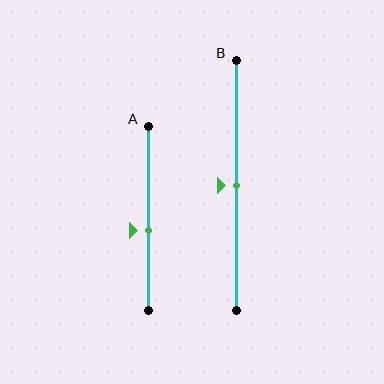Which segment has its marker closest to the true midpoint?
Segment B has its marker closest to the true midpoint.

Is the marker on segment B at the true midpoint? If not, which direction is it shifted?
Yes, the marker on segment B is at the true midpoint.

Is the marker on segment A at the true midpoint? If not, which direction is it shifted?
No, the marker on segment A is shifted downward by about 7% of the segment length.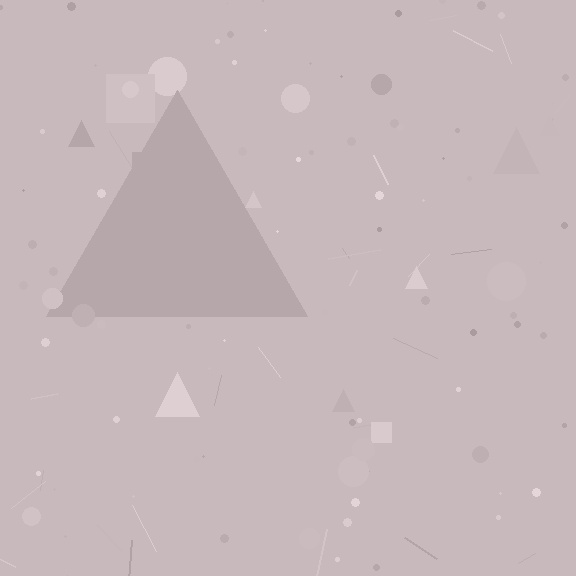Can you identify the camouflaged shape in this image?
The camouflaged shape is a triangle.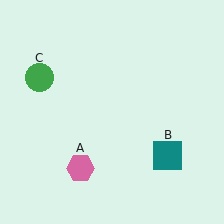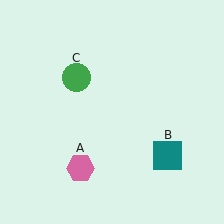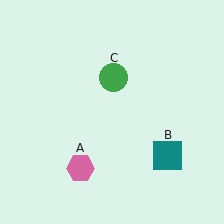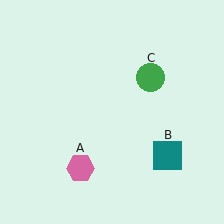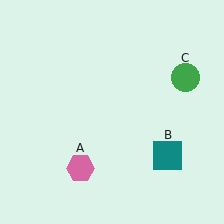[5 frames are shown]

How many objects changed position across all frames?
1 object changed position: green circle (object C).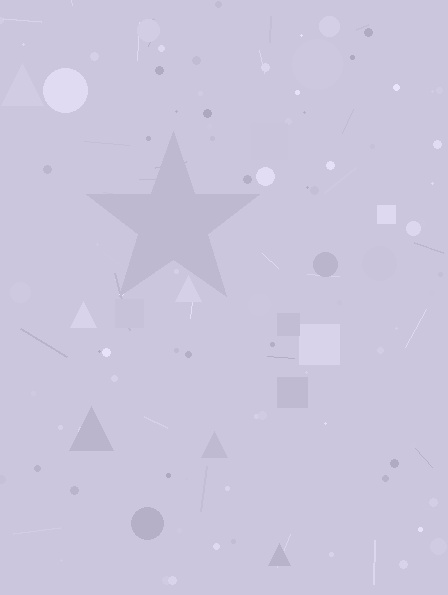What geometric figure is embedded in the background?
A star is embedded in the background.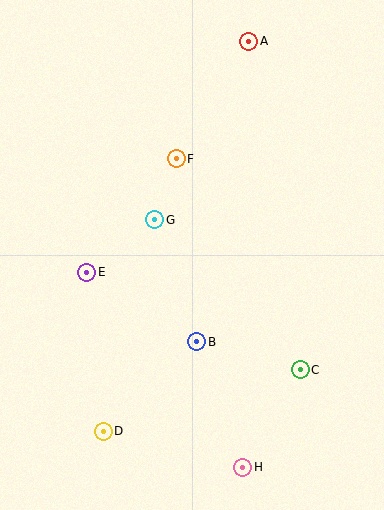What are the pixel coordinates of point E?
Point E is at (87, 272).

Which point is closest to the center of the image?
Point G at (155, 220) is closest to the center.